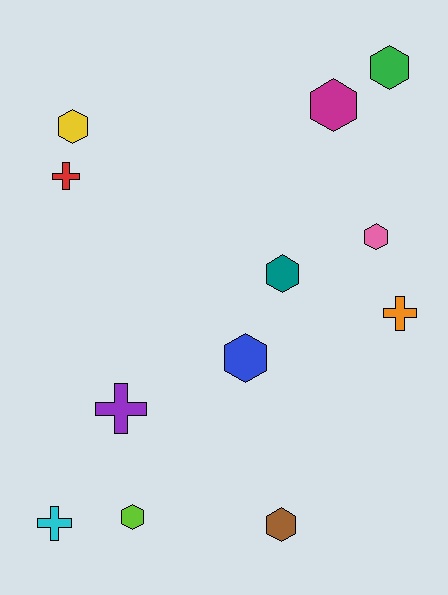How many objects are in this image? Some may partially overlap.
There are 12 objects.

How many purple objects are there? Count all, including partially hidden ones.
There is 1 purple object.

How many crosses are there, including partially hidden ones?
There are 4 crosses.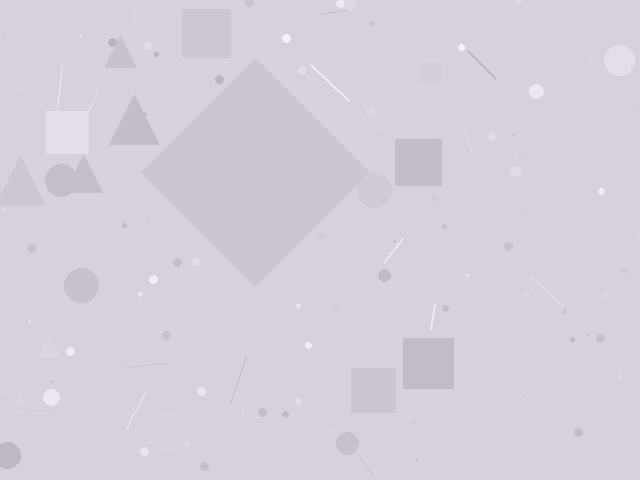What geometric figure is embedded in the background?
A diamond is embedded in the background.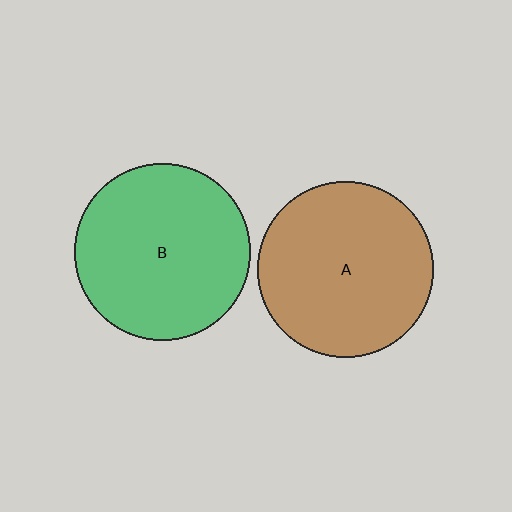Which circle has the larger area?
Circle B (green).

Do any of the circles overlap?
No, none of the circles overlap.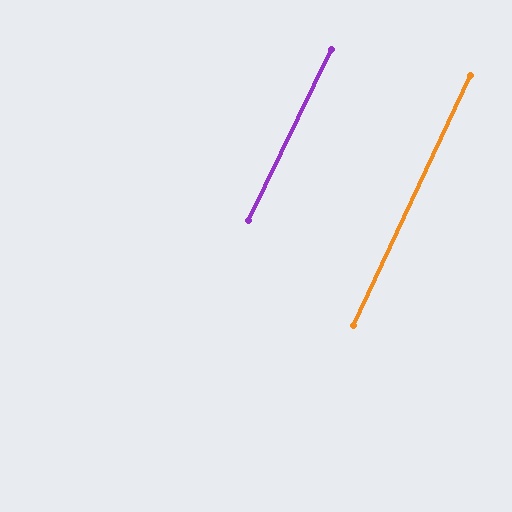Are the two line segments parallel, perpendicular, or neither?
Parallel — their directions differ by only 0.8°.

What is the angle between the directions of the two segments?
Approximately 1 degree.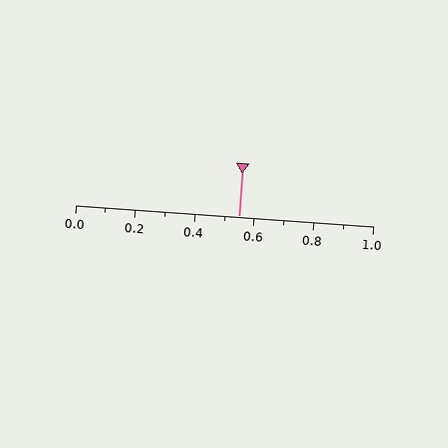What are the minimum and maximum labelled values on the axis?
The axis runs from 0.0 to 1.0.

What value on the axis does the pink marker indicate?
The marker indicates approximately 0.55.